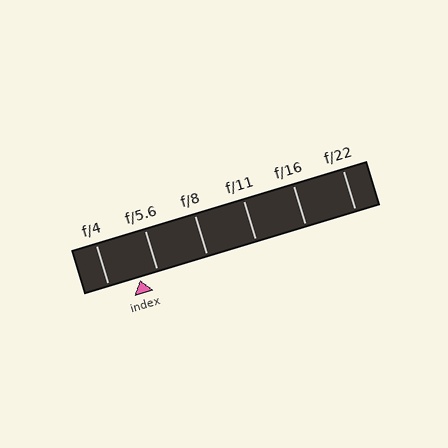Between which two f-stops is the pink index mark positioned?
The index mark is between f/4 and f/5.6.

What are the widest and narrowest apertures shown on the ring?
The widest aperture shown is f/4 and the narrowest is f/22.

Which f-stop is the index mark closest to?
The index mark is closest to f/5.6.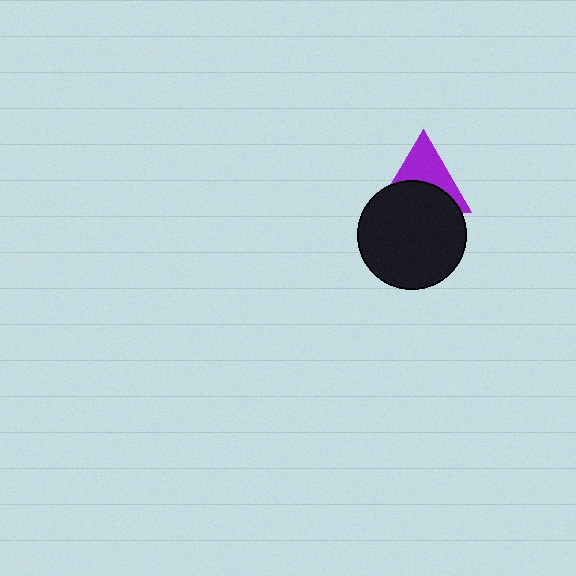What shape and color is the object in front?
The object in front is a black circle.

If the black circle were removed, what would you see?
You would see the complete purple triangle.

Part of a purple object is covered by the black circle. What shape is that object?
It is a triangle.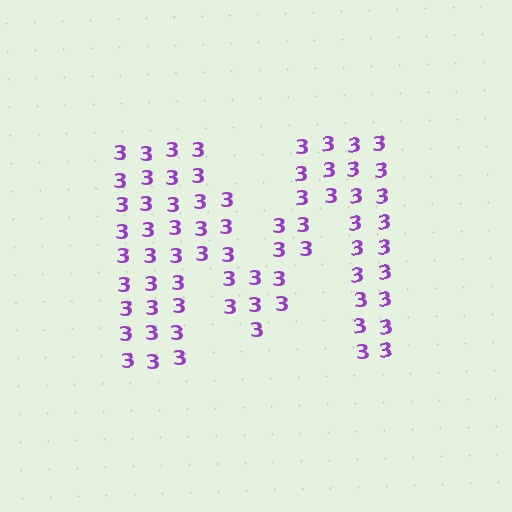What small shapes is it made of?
It is made of small digit 3's.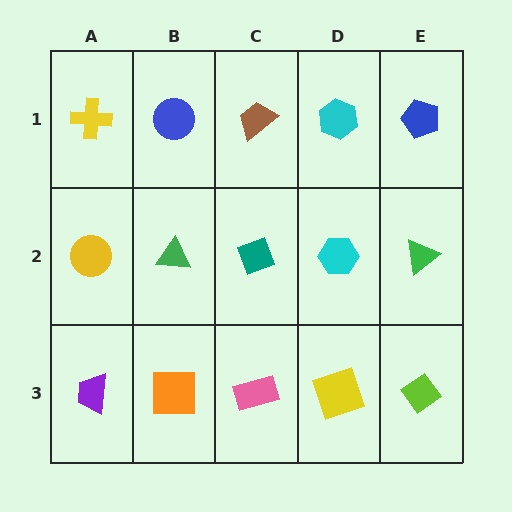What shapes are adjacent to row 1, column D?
A cyan hexagon (row 2, column D), a brown trapezoid (row 1, column C), a blue pentagon (row 1, column E).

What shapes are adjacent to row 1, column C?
A teal diamond (row 2, column C), a blue circle (row 1, column B), a cyan hexagon (row 1, column D).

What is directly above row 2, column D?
A cyan hexagon.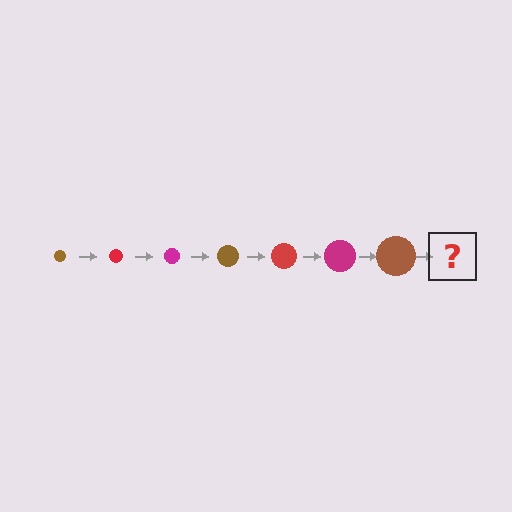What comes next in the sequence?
The next element should be a red circle, larger than the previous one.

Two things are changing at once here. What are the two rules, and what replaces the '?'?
The two rules are that the circle grows larger each step and the color cycles through brown, red, and magenta. The '?' should be a red circle, larger than the previous one.